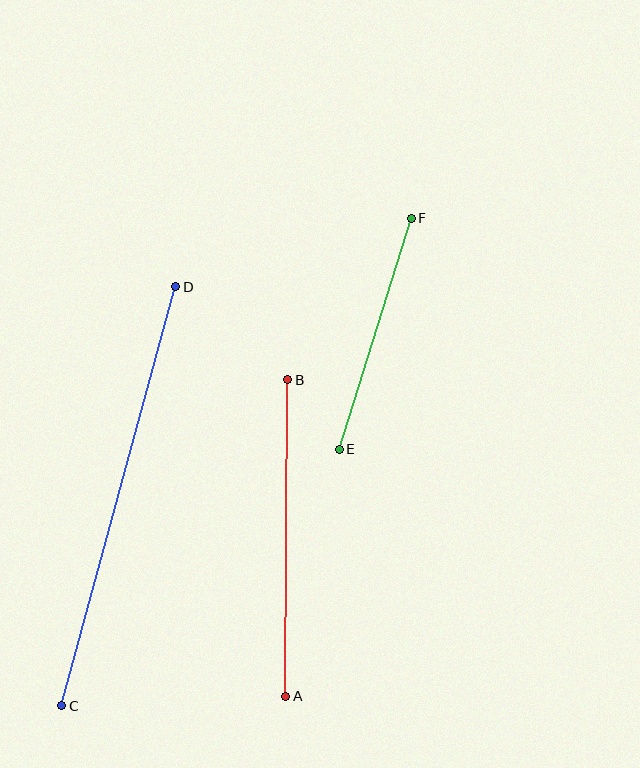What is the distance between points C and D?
The distance is approximately 434 pixels.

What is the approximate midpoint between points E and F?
The midpoint is at approximately (375, 334) pixels.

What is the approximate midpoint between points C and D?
The midpoint is at approximately (119, 496) pixels.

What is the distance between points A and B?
The distance is approximately 316 pixels.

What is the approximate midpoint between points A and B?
The midpoint is at approximately (287, 538) pixels.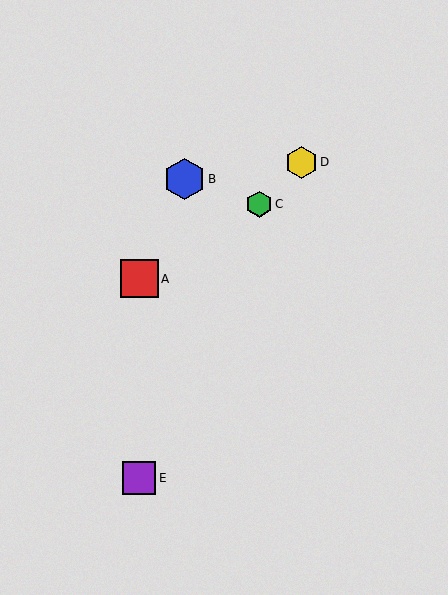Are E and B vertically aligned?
No, E is at x≈139 and B is at x≈184.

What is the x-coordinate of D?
Object D is at x≈301.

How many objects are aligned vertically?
2 objects (A, E) are aligned vertically.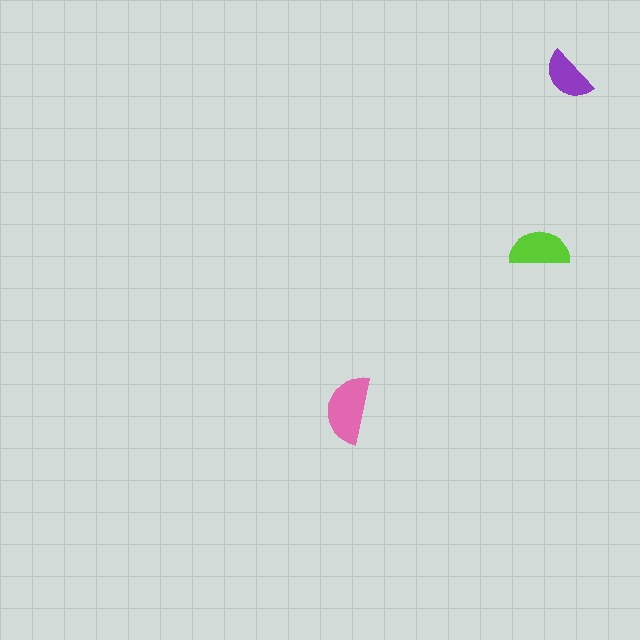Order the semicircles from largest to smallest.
the pink one, the lime one, the purple one.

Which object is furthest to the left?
The pink semicircle is leftmost.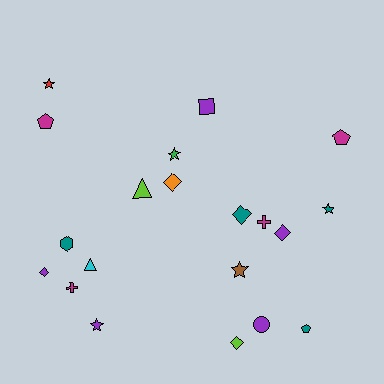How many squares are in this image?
There is 1 square.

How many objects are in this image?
There are 20 objects.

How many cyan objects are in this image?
There is 1 cyan object.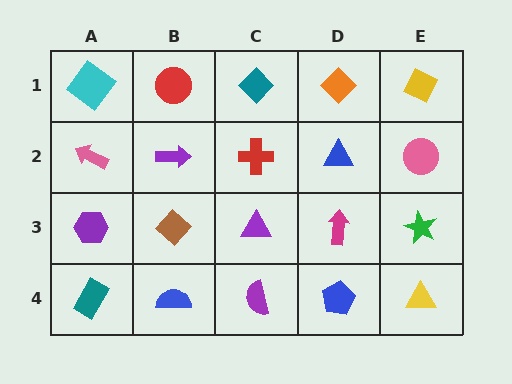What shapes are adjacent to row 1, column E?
A pink circle (row 2, column E), an orange diamond (row 1, column D).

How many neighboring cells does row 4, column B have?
3.